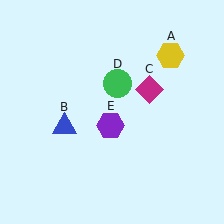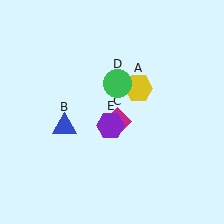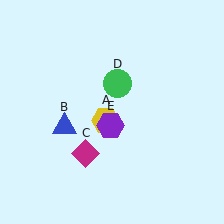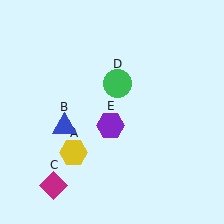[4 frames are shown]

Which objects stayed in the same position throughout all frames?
Blue triangle (object B) and green circle (object D) and purple hexagon (object E) remained stationary.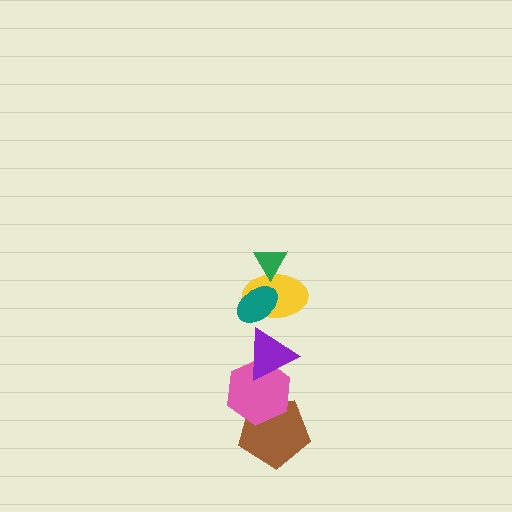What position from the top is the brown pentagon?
The brown pentagon is 6th from the top.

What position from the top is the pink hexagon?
The pink hexagon is 5th from the top.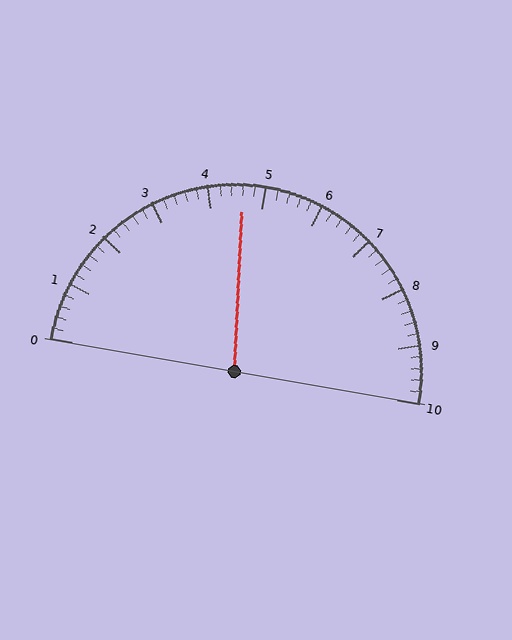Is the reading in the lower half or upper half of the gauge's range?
The reading is in the lower half of the range (0 to 10).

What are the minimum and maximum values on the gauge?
The gauge ranges from 0 to 10.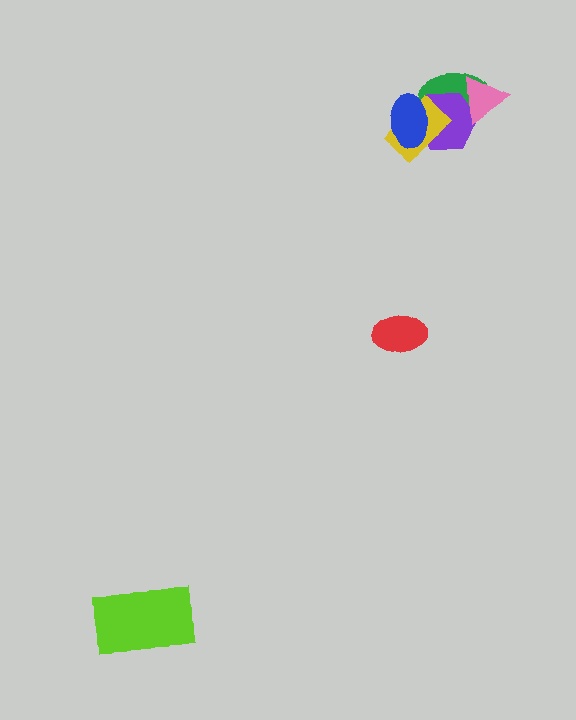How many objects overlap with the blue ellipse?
3 objects overlap with the blue ellipse.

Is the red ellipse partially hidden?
No, no other shape covers it.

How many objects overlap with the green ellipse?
4 objects overlap with the green ellipse.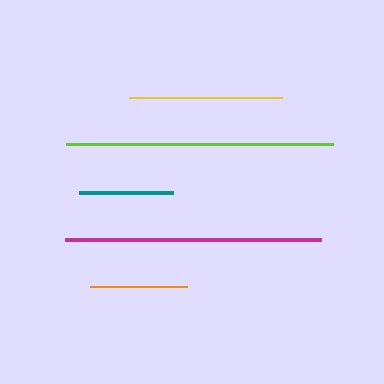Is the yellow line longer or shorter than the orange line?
The yellow line is longer than the orange line.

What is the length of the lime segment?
The lime segment is approximately 267 pixels long.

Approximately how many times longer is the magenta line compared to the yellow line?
The magenta line is approximately 1.7 times the length of the yellow line.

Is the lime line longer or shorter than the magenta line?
The lime line is longer than the magenta line.